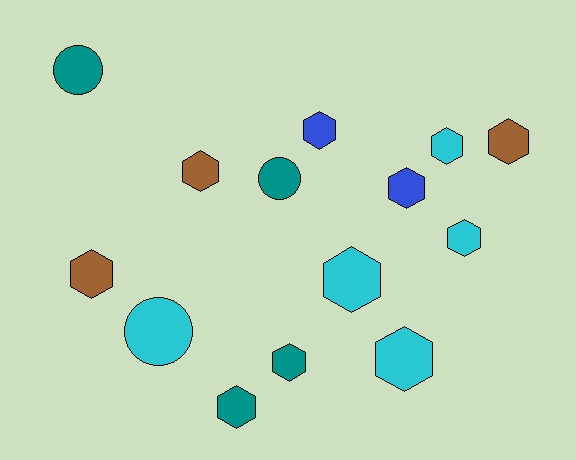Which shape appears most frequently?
Hexagon, with 11 objects.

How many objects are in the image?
There are 14 objects.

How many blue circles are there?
There are no blue circles.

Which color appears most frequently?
Cyan, with 5 objects.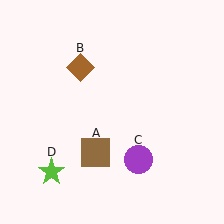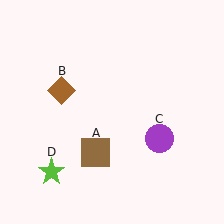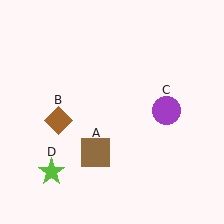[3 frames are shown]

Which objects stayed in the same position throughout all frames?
Brown square (object A) and lime star (object D) remained stationary.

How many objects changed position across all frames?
2 objects changed position: brown diamond (object B), purple circle (object C).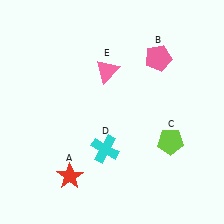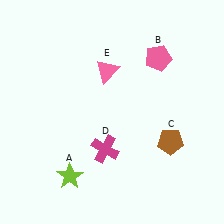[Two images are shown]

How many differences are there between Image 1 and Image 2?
There are 3 differences between the two images.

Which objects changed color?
A changed from red to lime. C changed from lime to brown. D changed from cyan to magenta.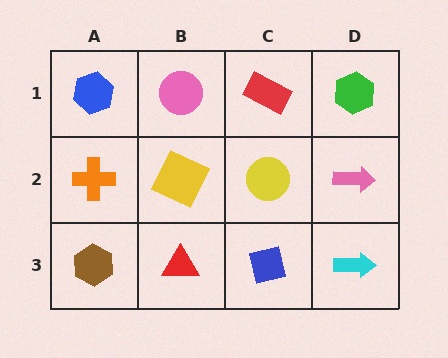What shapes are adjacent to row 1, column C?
A yellow circle (row 2, column C), a pink circle (row 1, column B), a green hexagon (row 1, column D).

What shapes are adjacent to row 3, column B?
A yellow square (row 2, column B), a brown hexagon (row 3, column A), a blue square (row 3, column C).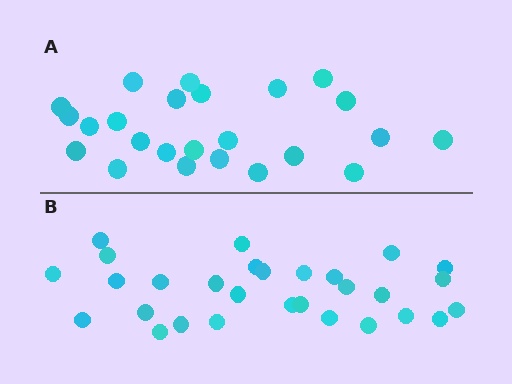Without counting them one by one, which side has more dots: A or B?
Region B (the bottom region) has more dots.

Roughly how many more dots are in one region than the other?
Region B has about 5 more dots than region A.